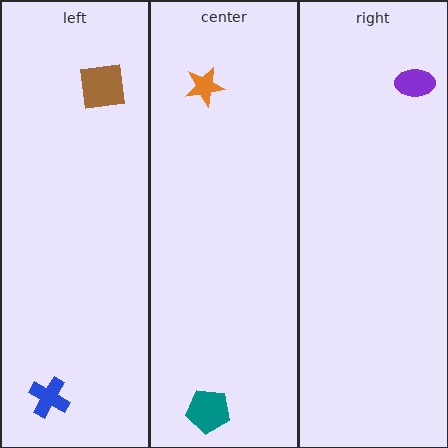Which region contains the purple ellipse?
The right region.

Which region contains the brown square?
The left region.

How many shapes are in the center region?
2.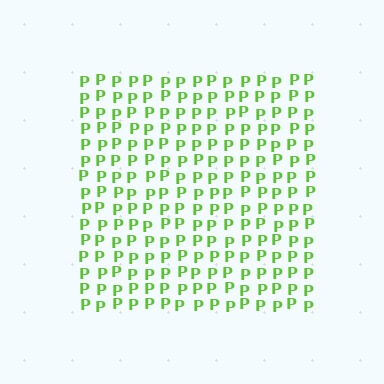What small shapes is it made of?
It is made of small letter P's.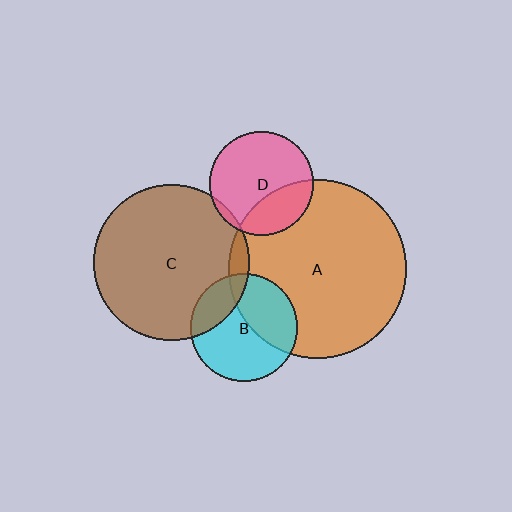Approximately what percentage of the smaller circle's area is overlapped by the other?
Approximately 5%.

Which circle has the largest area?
Circle A (orange).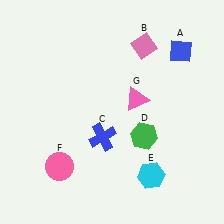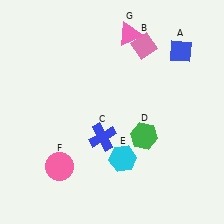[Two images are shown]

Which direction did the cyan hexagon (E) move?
The cyan hexagon (E) moved left.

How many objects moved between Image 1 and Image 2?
2 objects moved between the two images.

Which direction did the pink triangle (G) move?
The pink triangle (G) moved up.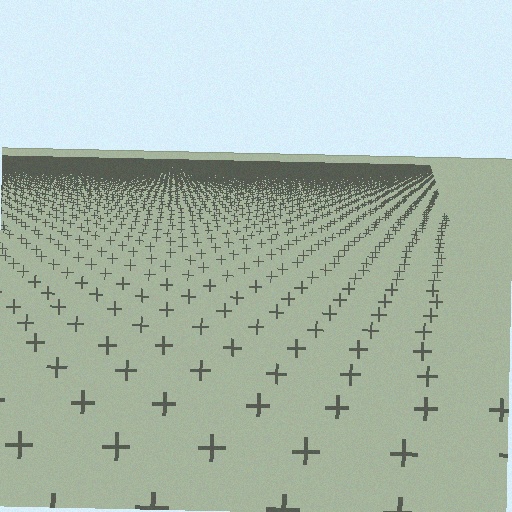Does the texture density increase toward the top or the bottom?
Density increases toward the top.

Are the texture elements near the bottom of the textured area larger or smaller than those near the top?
Larger. Near the bottom, elements are closer to the viewer and appear at a bigger on-screen size.